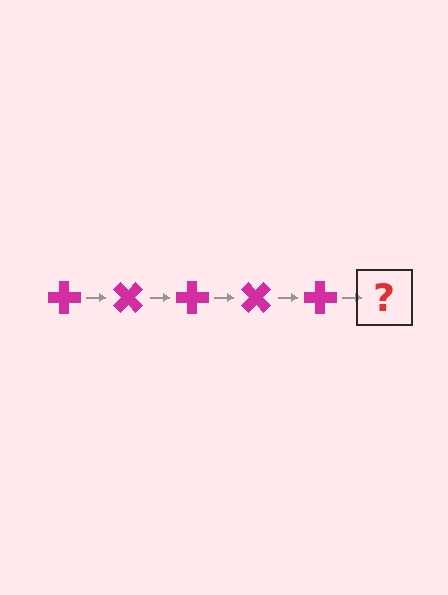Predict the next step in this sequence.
The next step is a magenta cross rotated 225 degrees.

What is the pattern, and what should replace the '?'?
The pattern is that the cross rotates 45 degrees each step. The '?' should be a magenta cross rotated 225 degrees.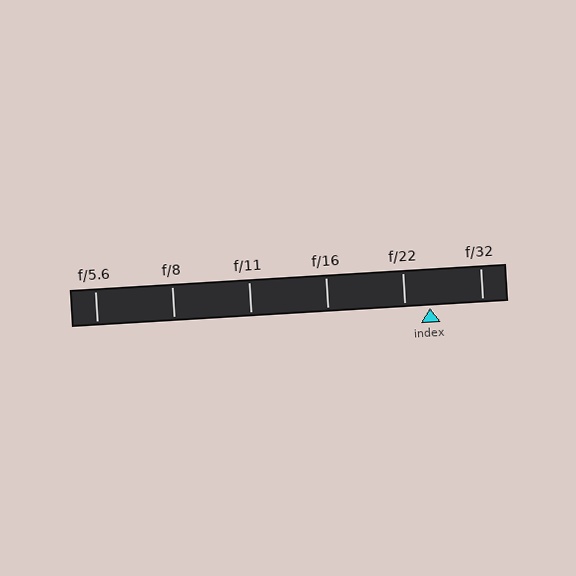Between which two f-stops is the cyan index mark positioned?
The index mark is between f/22 and f/32.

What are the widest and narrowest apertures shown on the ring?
The widest aperture shown is f/5.6 and the narrowest is f/32.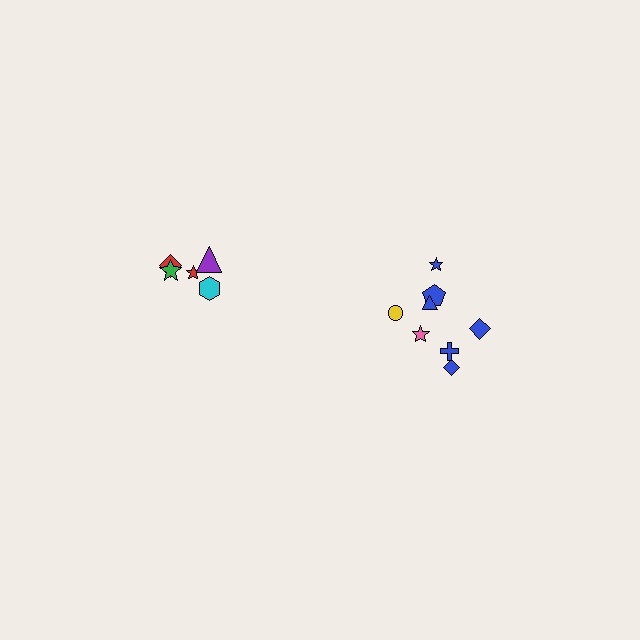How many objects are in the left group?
There are 5 objects.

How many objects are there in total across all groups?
There are 13 objects.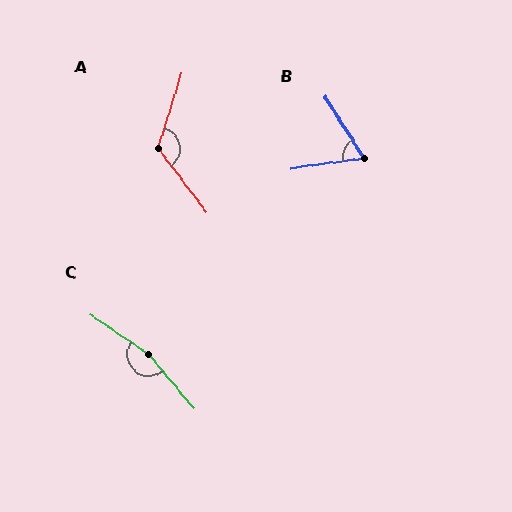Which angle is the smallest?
B, at approximately 65 degrees.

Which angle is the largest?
C, at approximately 164 degrees.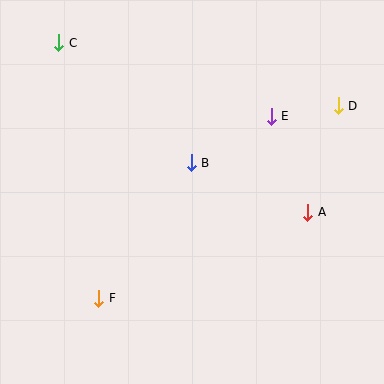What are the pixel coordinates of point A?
Point A is at (308, 212).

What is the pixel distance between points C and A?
The distance between C and A is 301 pixels.